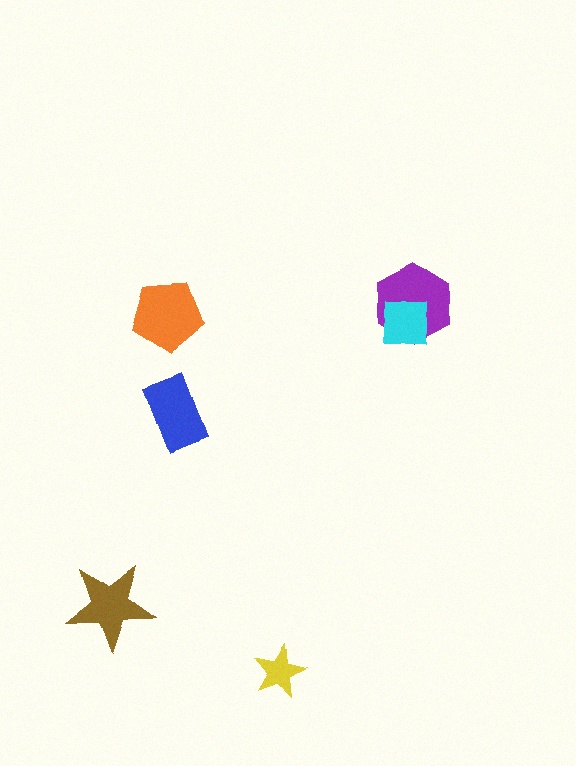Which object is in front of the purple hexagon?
The cyan square is in front of the purple hexagon.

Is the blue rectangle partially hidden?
No, no other shape covers it.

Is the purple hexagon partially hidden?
Yes, it is partially covered by another shape.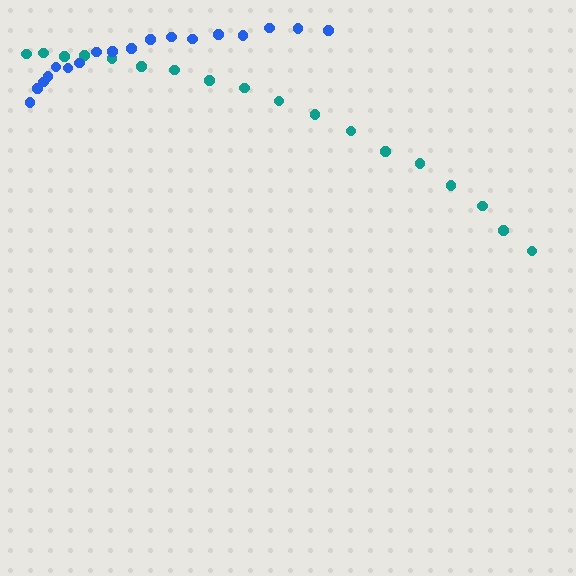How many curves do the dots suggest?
There are 2 distinct paths.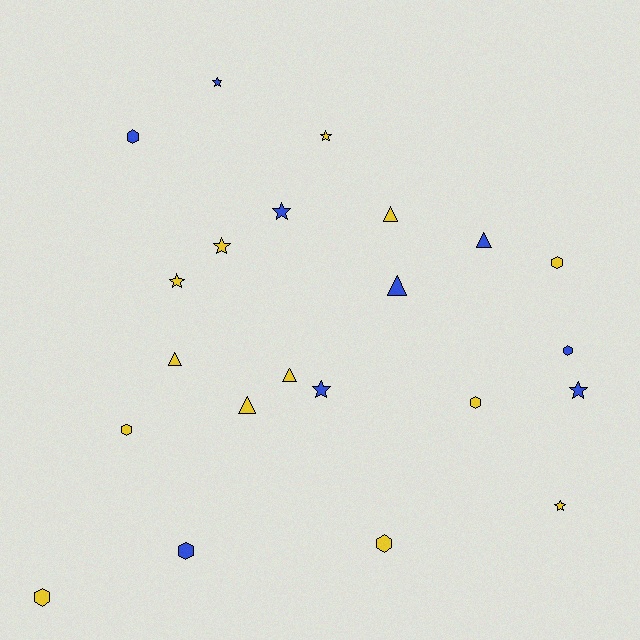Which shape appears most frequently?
Star, with 8 objects.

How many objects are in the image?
There are 22 objects.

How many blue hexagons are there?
There are 3 blue hexagons.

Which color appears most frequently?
Yellow, with 13 objects.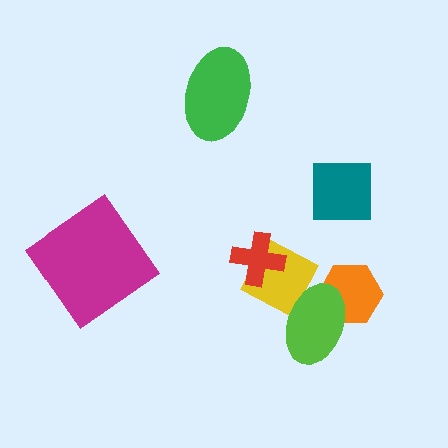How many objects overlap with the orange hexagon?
1 object overlaps with the orange hexagon.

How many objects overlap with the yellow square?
2 objects overlap with the yellow square.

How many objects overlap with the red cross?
1 object overlaps with the red cross.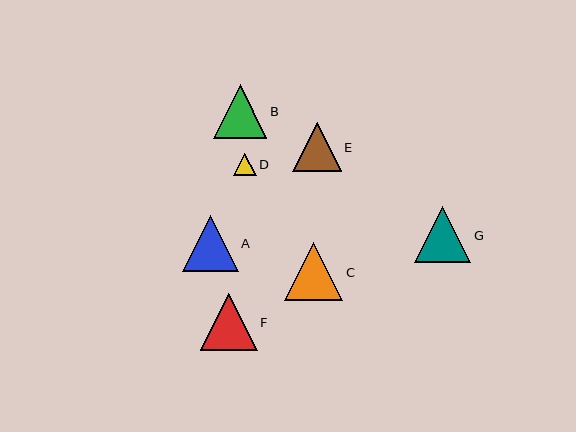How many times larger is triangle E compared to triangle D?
Triangle E is approximately 2.1 times the size of triangle D.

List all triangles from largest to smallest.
From largest to smallest: C, F, G, A, B, E, D.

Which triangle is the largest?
Triangle C is the largest with a size of approximately 58 pixels.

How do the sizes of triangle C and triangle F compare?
Triangle C and triangle F are approximately the same size.